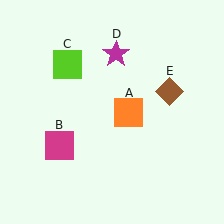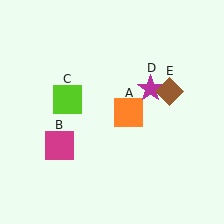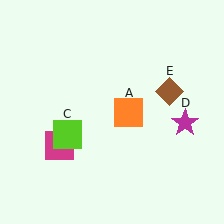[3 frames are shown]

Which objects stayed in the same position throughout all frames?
Orange square (object A) and magenta square (object B) and brown diamond (object E) remained stationary.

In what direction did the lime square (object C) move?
The lime square (object C) moved down.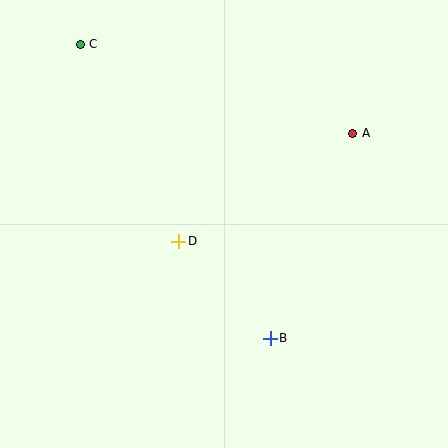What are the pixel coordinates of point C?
Point C is at (80, 44).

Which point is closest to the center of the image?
Point D at (179, 241) is closest to the center.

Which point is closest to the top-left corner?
Point C is closest to the top-left corner.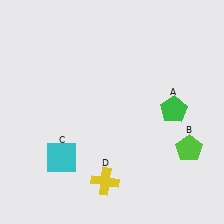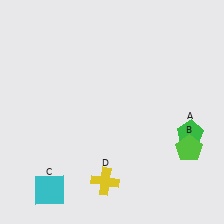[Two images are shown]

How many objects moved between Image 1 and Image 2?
2 objects moved between the two images.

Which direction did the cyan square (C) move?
The cyan square (C) moved down.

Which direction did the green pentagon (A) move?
The green pentagon (A) moved down.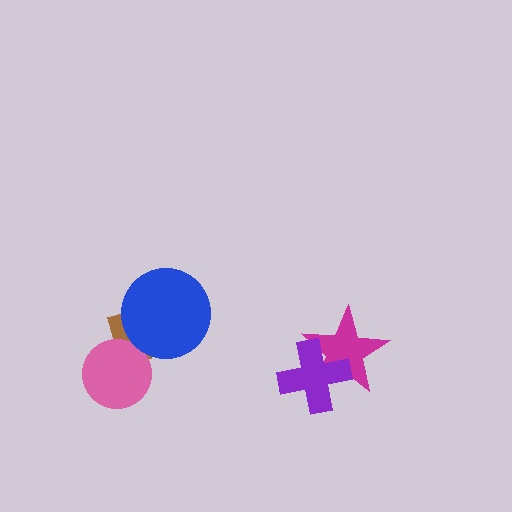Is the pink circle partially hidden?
No, no other shape covers it.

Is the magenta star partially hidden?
Yes, it is partially covered by another shape.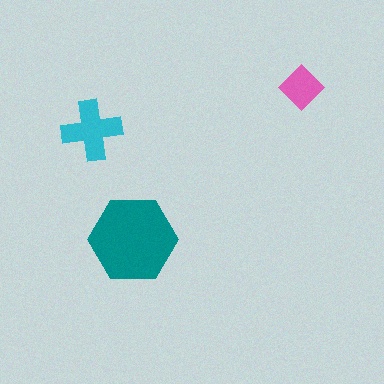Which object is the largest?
The teal hexagon.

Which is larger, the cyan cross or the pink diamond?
The cyan cross.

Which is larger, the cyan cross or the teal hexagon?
The teal hexagon.